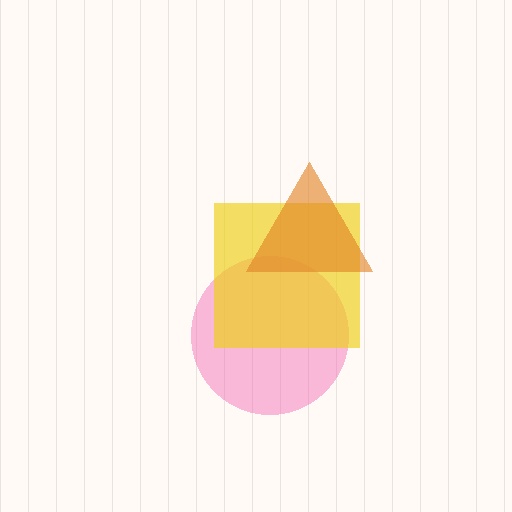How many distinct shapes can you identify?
There are 3 distinct shapes: a pink circle, a yellow square, an orange triangle.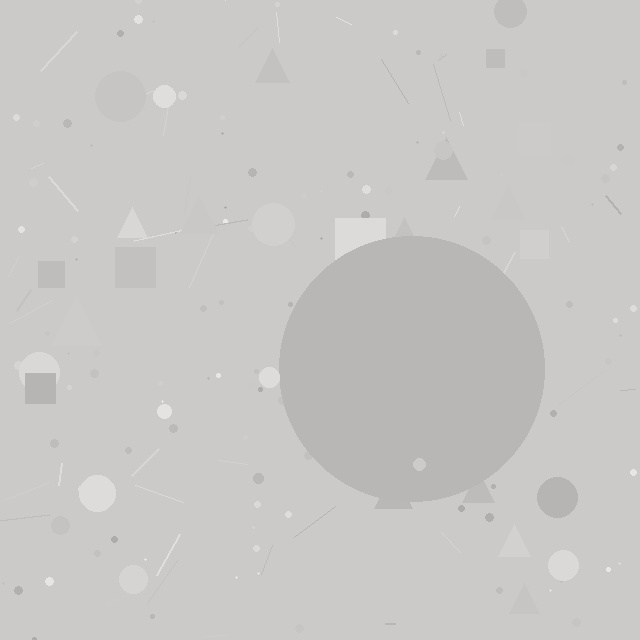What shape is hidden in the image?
A circle is hidden in the image.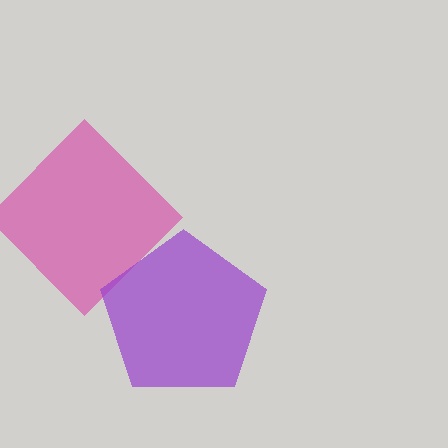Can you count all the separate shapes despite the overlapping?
Yes, there are 2 separate shapes.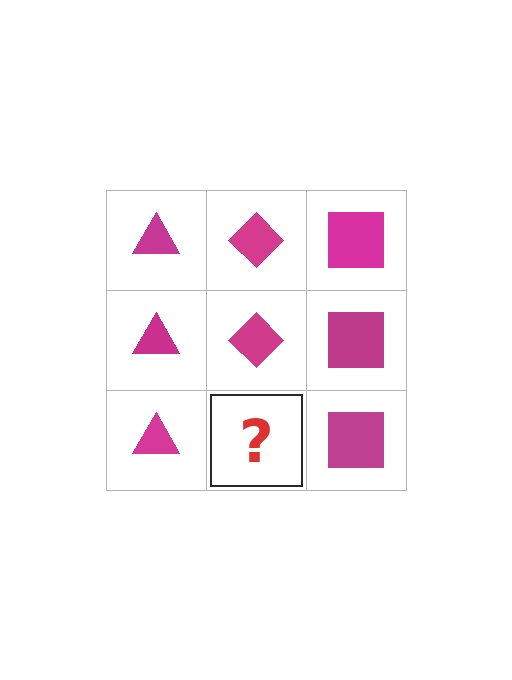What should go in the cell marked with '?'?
The missing cell should contain a magenta diamond.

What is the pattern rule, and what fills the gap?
The rule is that each column has a consistent shape. The gap should be filled with a magenta diamond.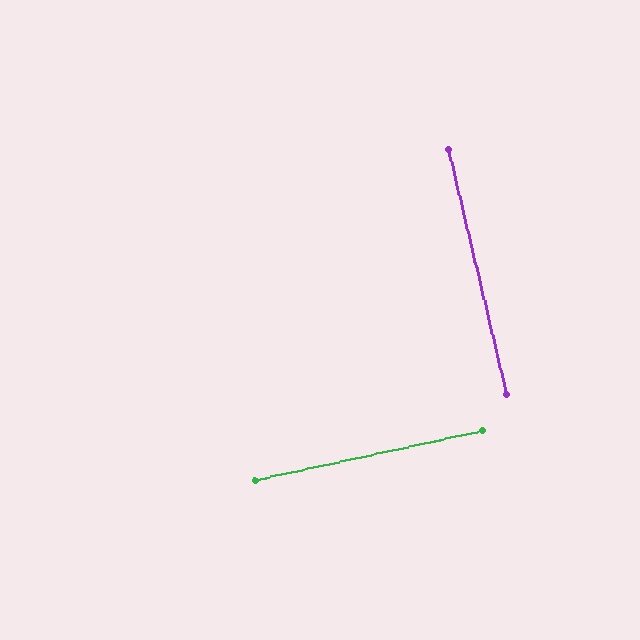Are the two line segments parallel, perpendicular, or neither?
Perpendicular — they meet at approximately 89°.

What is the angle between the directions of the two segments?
Approximately 89 degrees.